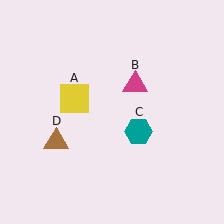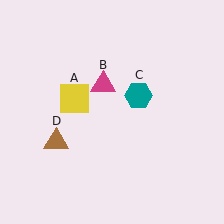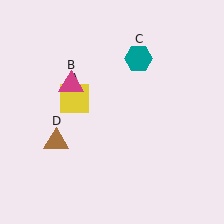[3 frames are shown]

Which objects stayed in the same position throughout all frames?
Yellow square (object A) and brown triangle (object D) remained stationary.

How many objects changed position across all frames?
2 objects changed position: magenta triangle (object B), teal hexagon (object C).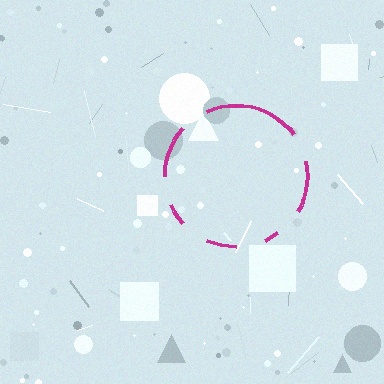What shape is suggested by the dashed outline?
The dashed outline suggests a circle.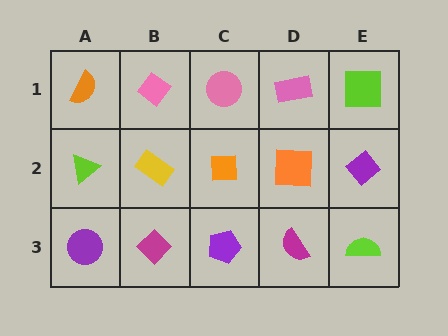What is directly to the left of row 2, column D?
An orange square.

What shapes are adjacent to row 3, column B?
A yellow rectangle (row 2, column B), a purple circle (row 3, column A), a purple pentagon (row 3, column C).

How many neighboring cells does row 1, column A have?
2.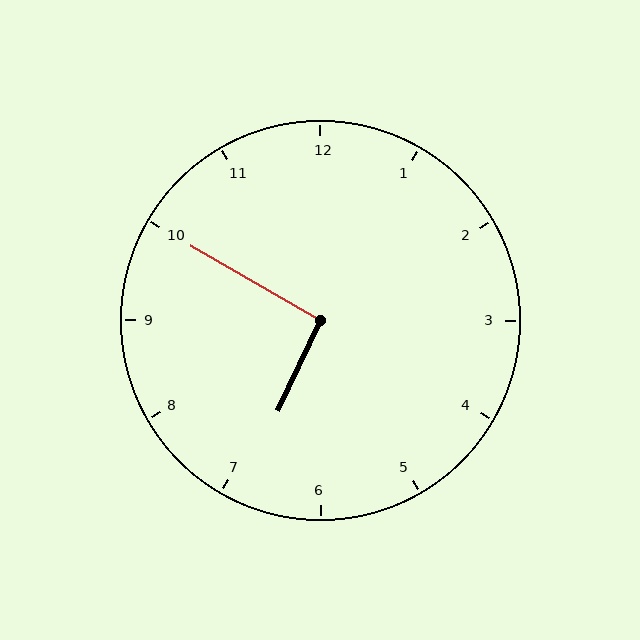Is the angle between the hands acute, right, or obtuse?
It is right.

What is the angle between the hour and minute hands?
Approximately 95 degrees.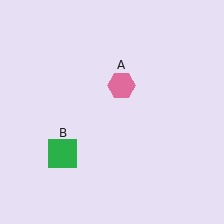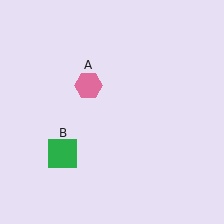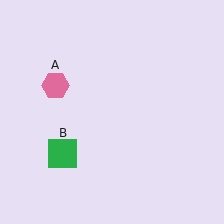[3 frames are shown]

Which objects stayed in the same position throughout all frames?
Green square (object B) remained stationary.